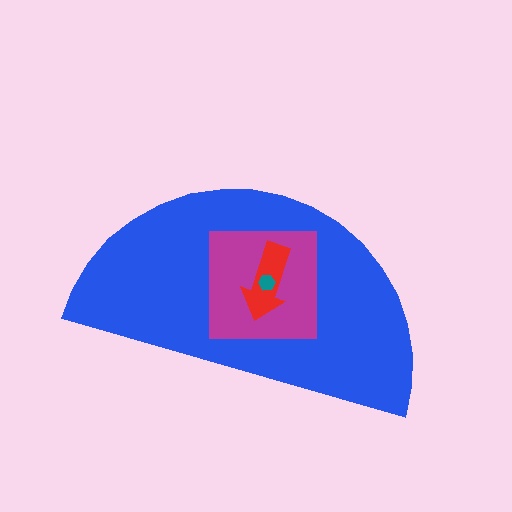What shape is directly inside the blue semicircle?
The magenta square.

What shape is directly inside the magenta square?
The red arrow.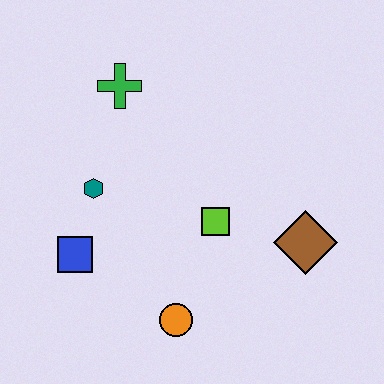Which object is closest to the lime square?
The brown diamond is closest to the lime square.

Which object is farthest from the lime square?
The green cross is farthest from the lime square.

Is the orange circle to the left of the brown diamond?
Yes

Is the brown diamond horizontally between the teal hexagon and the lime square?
No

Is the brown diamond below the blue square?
No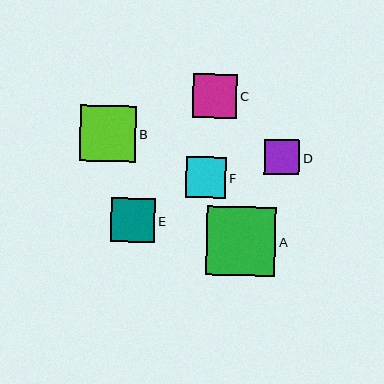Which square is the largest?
Square A is the largest with a size of approximately 69 pixels.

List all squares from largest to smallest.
From largest to smallest: A, B, E, C, F, D.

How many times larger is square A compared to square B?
Square A is approximately 1.2 times the size of square B.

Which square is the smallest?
Square D is the smallest with a size of approximately 35 pixels.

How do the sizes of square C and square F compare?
Square C and square F are approximately the same size.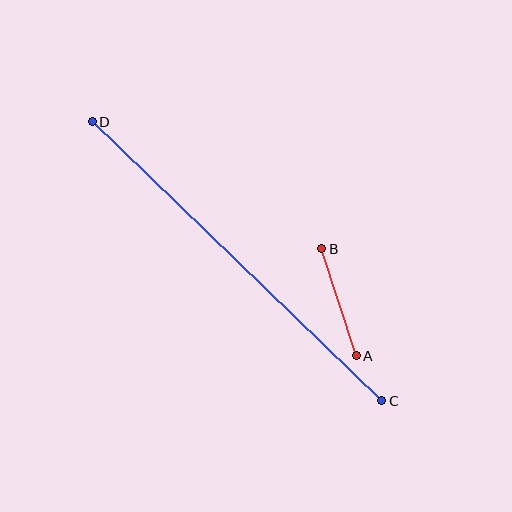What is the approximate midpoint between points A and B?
The midpoint is at approximately (339, 302) pixels.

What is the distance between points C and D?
The distance is approximately 402 pixels.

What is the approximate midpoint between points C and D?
The midpoint is at approximately (237, 261) pixels.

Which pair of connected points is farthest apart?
Points C and D are farthest apart.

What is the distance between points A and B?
The distance is approximately 113 pixels.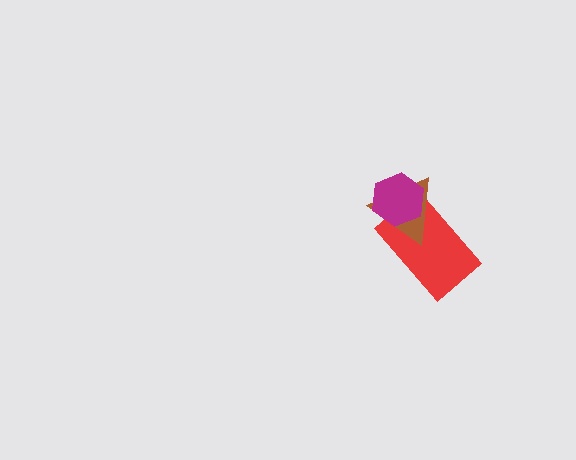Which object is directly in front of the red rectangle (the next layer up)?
The brown triangle is directly in front of the red rectangle.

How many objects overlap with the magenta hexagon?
2 objects overlap with the magenta hexagon.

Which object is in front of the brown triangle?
The magenta hexagon is in front of the brown triangle.